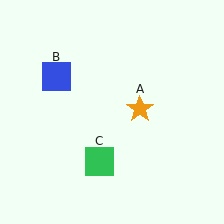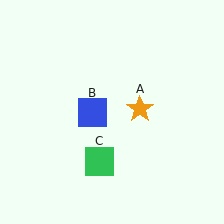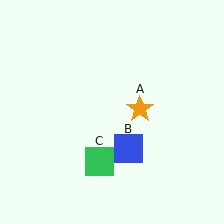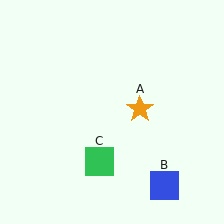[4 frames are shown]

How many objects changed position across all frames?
1 object changed position: blue square (object B).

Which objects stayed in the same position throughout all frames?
Orange star (object A) and green square (object C) remained stationary.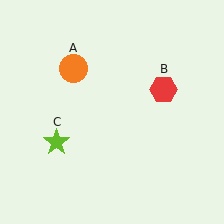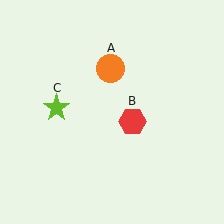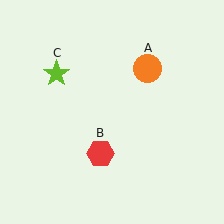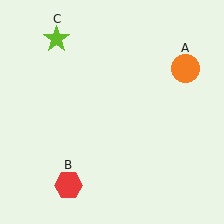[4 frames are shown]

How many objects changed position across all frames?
3 objects changed position: orange circle (object A), red hexagon (object B), lime star (object C).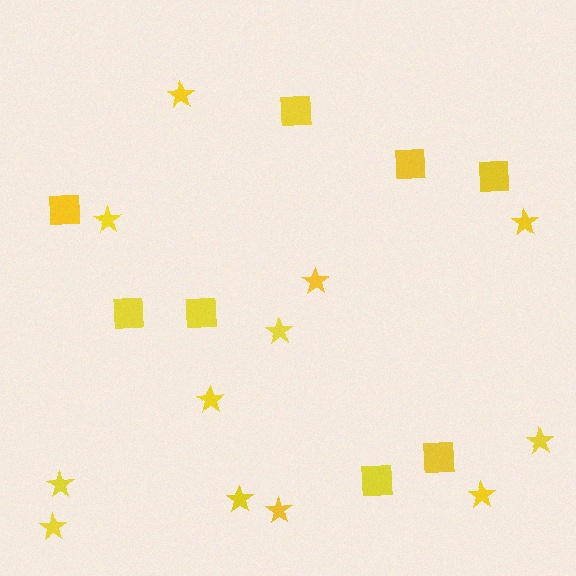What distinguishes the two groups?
There are 2 groups: one group of squares (8) and one group of stars (12).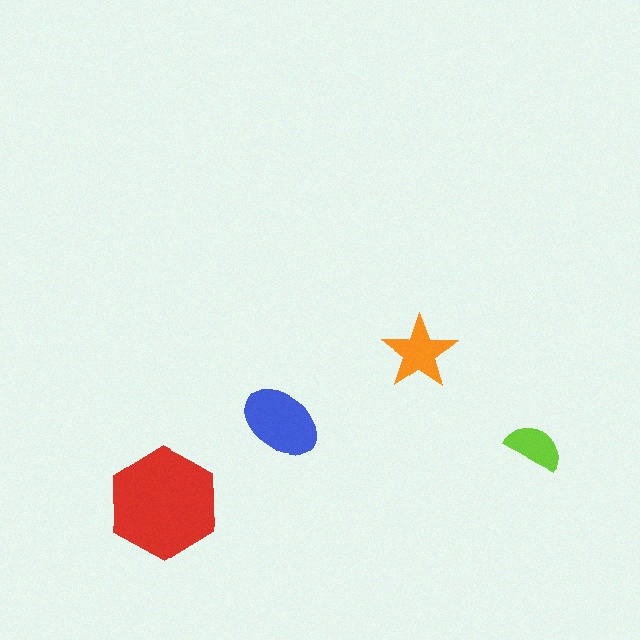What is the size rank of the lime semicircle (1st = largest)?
4th.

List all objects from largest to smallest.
The red hexagon, the blue ellipse, the orange star, the lime semicircle.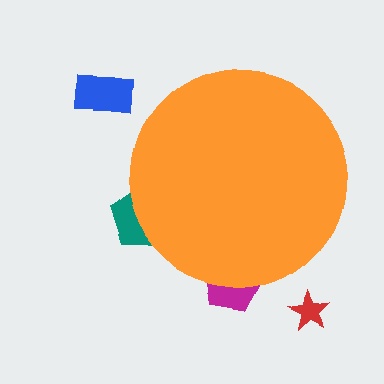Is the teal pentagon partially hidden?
Yes, the teal pentagon is partially hidden behind the orange circle.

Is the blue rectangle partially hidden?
No, the blue rectangle is fully visible.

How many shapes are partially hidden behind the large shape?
2 shapes are partially hidden.